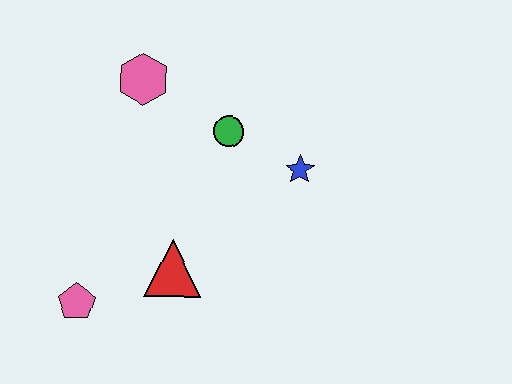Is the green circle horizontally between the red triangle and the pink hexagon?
No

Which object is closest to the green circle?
The blue star is closest to the green circle.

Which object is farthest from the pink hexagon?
The pink pentagon is farthest from the pink hexagon.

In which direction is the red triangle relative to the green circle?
The red triangle is below the green circle.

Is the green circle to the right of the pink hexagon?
Yes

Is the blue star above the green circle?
No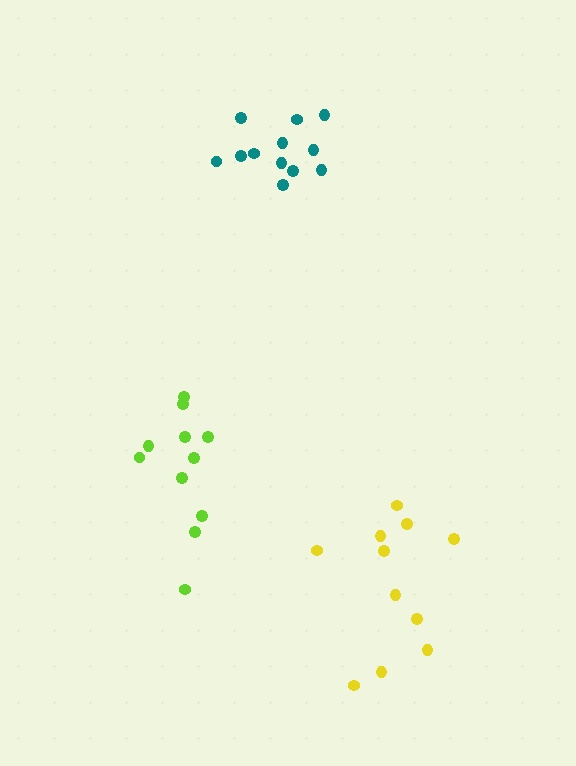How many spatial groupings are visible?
There are 3 spatial groupings.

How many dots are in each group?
Group 1: 11 dots, Group 2: 12 dots, Group 3: 11 dots (34 total).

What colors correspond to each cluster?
The clusters are colored: yellow, teal, lime.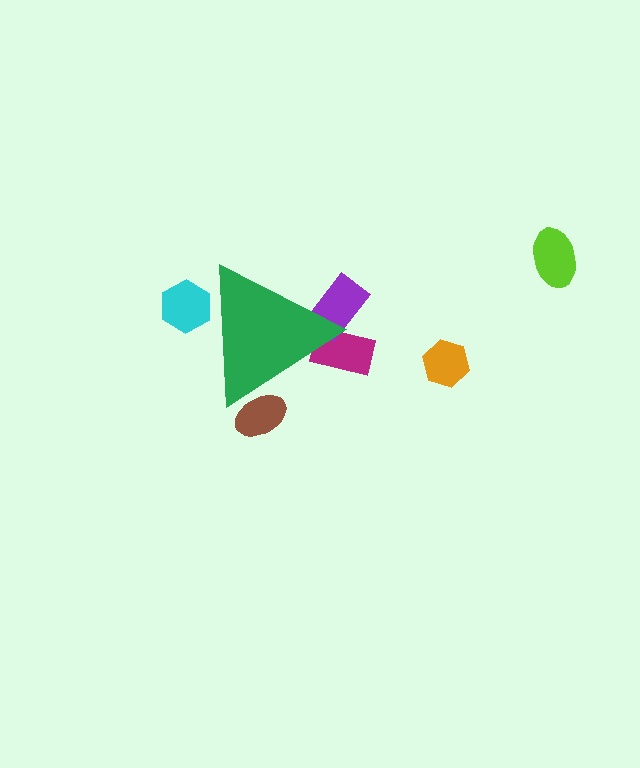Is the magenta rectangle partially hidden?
Yes, the magenta rectangle is partially hidden behind the green triangle.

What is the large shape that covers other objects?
A green triangle.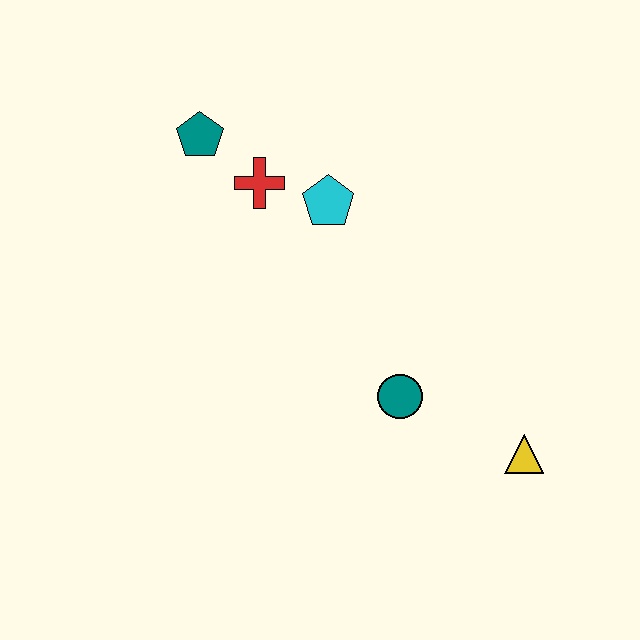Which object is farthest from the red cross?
The yellow triangle is farthest from the red cross.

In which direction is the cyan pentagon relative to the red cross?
The cyan pentagon is to the right of the red cross.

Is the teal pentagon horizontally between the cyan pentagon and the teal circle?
No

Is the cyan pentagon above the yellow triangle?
Yes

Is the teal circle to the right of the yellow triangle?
No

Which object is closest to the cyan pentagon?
The red cross is closest to the cyan pentagon.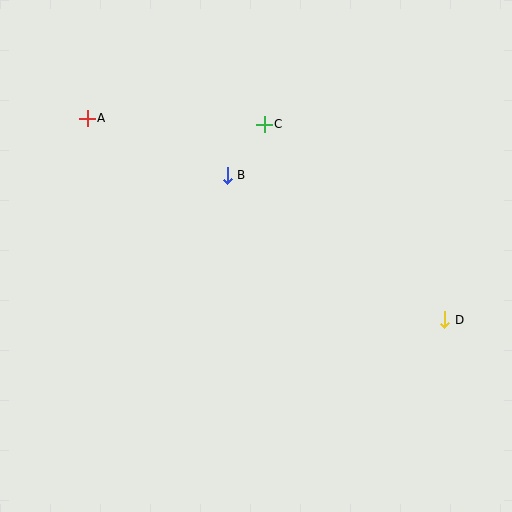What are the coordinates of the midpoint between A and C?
The midpoint between A and C is at (176, 121).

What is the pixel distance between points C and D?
The distance between C and D is 266 pixels.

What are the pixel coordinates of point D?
Point D is at (445, 320).